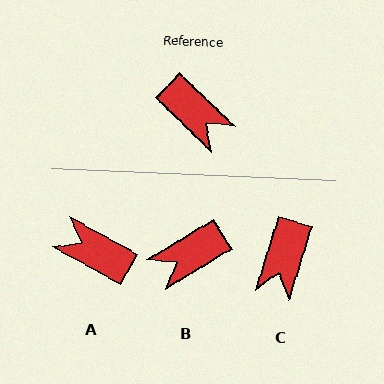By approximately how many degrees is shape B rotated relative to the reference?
Approximately 105 degrees clockwise.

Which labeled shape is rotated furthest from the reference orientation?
A, about 165 degrees away.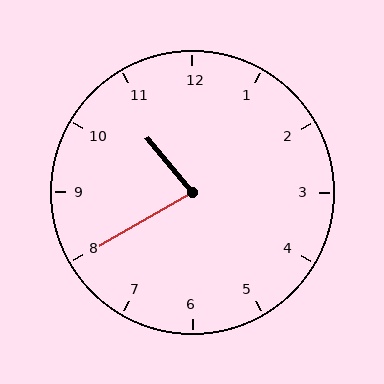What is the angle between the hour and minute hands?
Approximately 80 degrees.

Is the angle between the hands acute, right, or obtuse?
It is acute.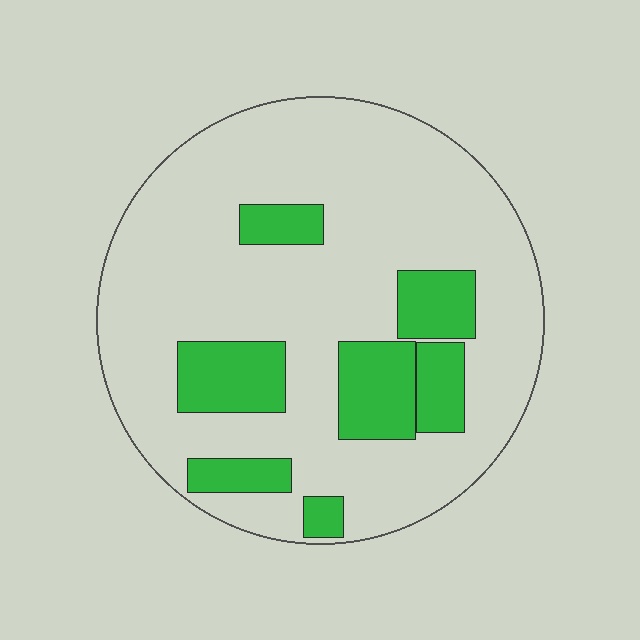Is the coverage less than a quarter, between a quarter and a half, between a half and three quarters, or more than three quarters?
Less than a quarter.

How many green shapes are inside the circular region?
7.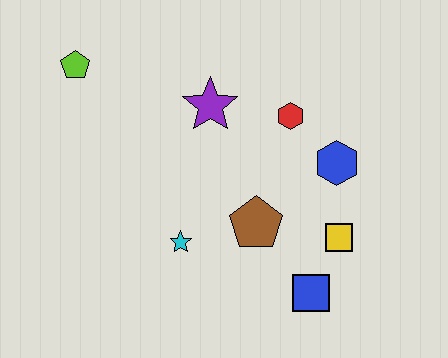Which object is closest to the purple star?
The red hexagon is closest to the purple star.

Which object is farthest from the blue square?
The lime pentagon is farthest from the blue square.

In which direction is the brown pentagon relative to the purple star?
The brown pentagon is below the purple star.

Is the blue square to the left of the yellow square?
Yes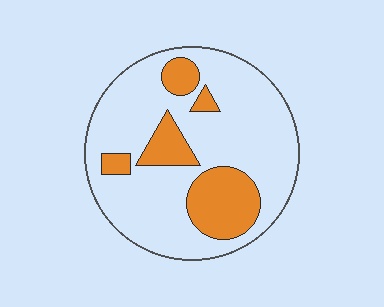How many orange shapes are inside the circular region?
5.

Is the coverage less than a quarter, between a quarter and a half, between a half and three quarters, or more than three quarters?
Less than a quarter.